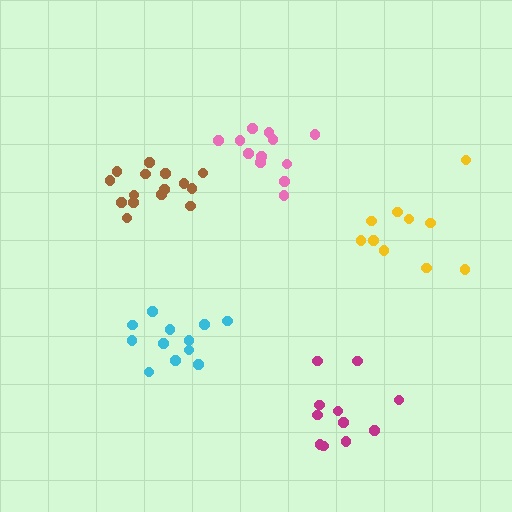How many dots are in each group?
Group 1: 15 dots, Group 2: 10 dots, Group 3: 11 dots, Group 4: 12 dots, Group 5: 12 dots (60 total).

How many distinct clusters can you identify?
There are 5 distinct clusters.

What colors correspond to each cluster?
The clusters are colored: brown, yellow, magenta, pink, cyan.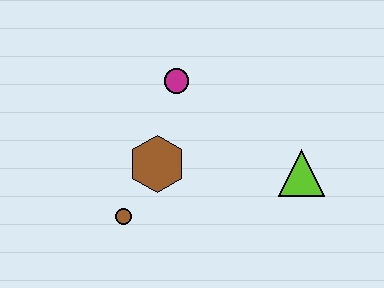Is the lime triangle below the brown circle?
No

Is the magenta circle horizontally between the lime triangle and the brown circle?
Yes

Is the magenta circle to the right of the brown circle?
Yes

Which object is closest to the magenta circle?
The brown hexagon is closest to the magenta circle.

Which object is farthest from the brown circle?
The lime triangle is farthest from the brown circle.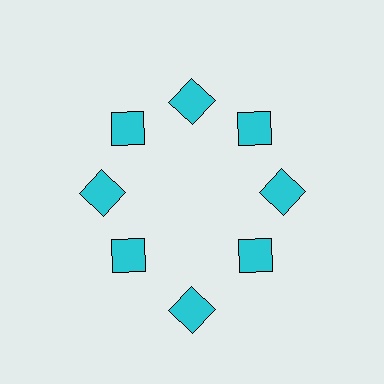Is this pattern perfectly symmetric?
No. The 8 cyan squares are arranged in a ring, but one element near the 6 o'clock position is pushed outward from the center, breaking the 8-fold rotational symmetry.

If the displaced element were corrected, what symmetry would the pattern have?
It would have 8-fold rotational symmetry — the pattern would map onto itself every 45 degrees.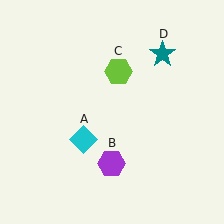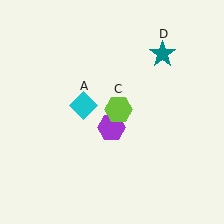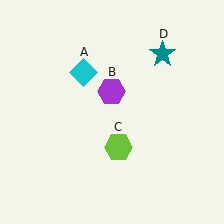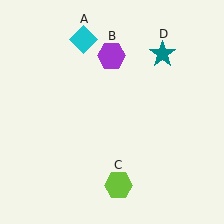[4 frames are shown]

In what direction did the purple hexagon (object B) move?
The purple hexagon (object B) moved up.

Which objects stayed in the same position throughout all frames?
Teal star (object D) remained stationary.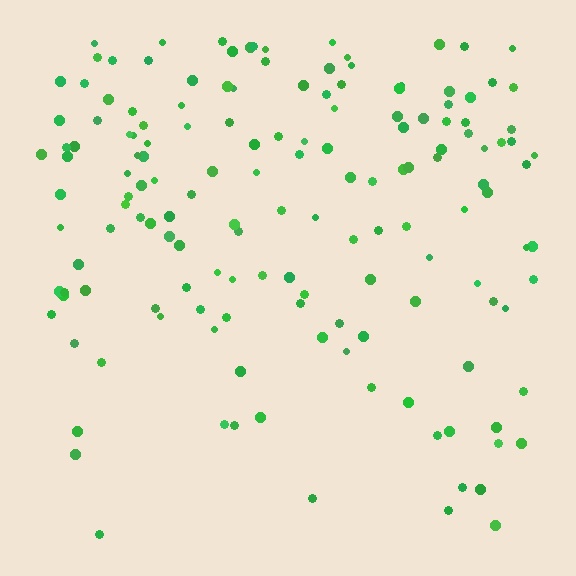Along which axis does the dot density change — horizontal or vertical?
Vertical.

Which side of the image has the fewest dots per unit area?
The bottom.